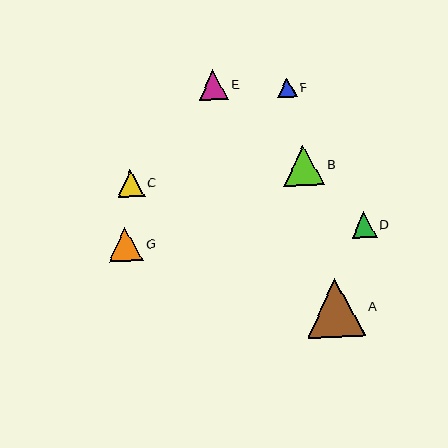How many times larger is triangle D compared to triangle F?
Triangle D is approximately 1.3 times the size of triangle F.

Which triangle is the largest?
Triangle A is the largest with a size of approximately 59 pixels.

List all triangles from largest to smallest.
From largest to smallest: A, B, G, E, C, D, F.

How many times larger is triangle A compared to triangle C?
Triangle A is approximately 2.2 times the size of triangle C.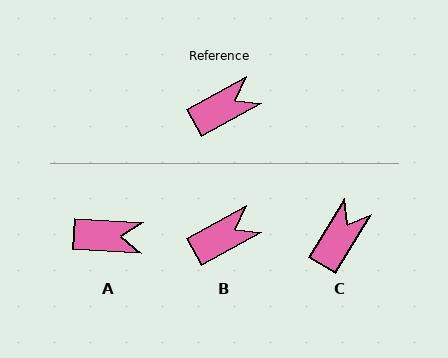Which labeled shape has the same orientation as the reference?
B.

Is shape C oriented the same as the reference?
No, it is off by about 30 degrees.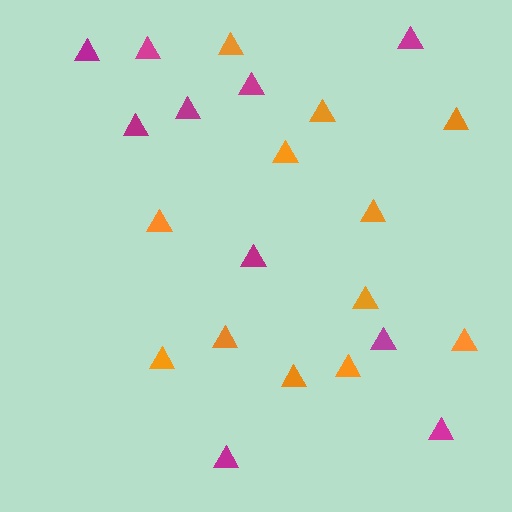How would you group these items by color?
There are 2 groups: one group of magenta triangles (10) and one group of orange triangles (12).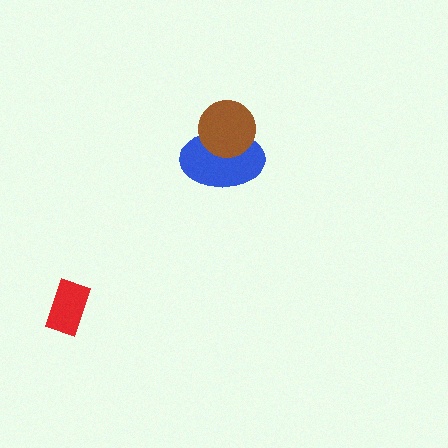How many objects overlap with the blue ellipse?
1 object overlaps with the blue ellipse.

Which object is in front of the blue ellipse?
The brown circle is in front of the blue ellipse.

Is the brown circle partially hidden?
No, no other shape covers it.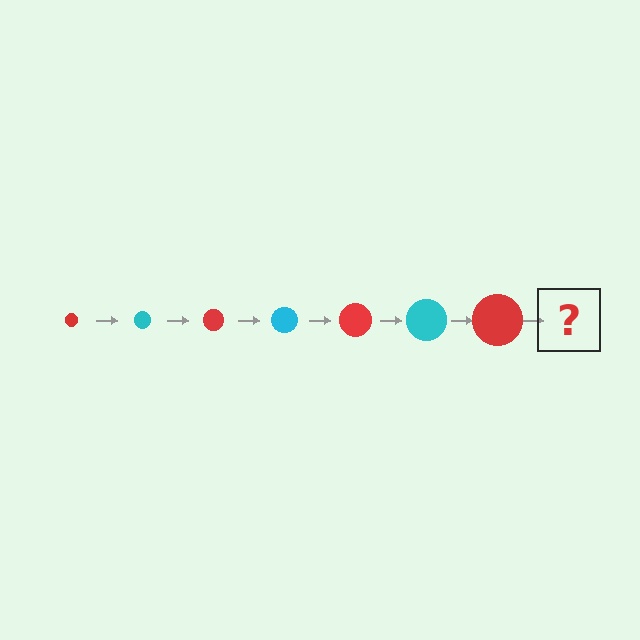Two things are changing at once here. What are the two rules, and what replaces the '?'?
The two rules are that the circle grows larger each step and the color cycles through red and cyan. The '?' should be a cyan circle, larger than the previous one.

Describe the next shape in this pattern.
It should be a cyan circle, larger than the previous one.